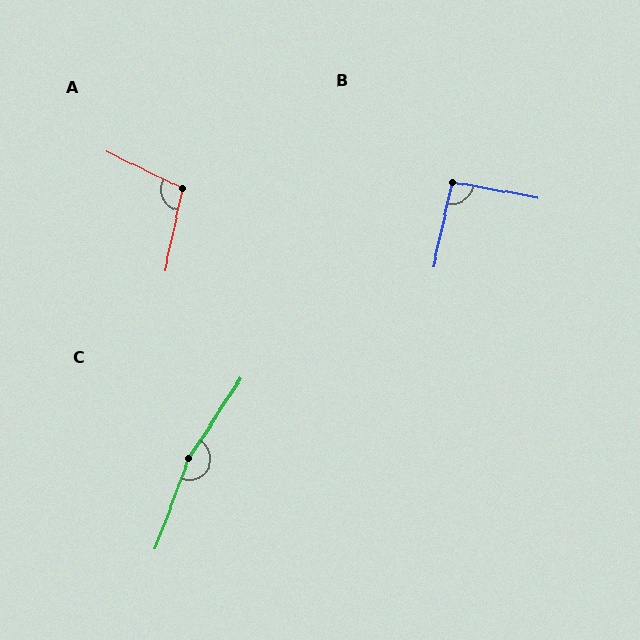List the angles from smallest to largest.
B (92°), A (104°), C (167°).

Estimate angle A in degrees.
Approximately 104 degrees.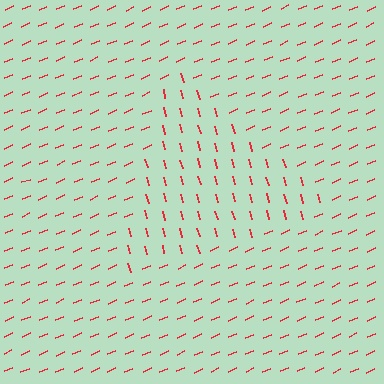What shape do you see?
I see a triangle.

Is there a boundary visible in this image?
Yes, there is a texture boundary formed by a change in line orientation.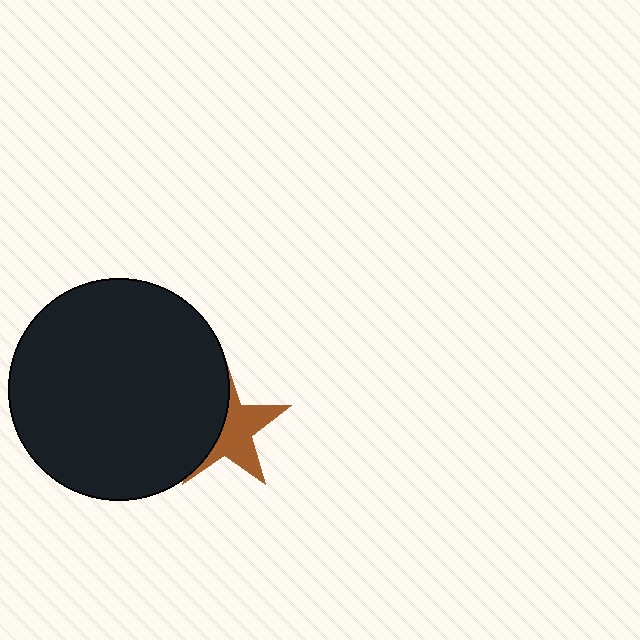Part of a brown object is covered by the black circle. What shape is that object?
It is a star.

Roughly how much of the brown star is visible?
About half of it is visible (roughly 53%).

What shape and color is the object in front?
The object in front is a black circle.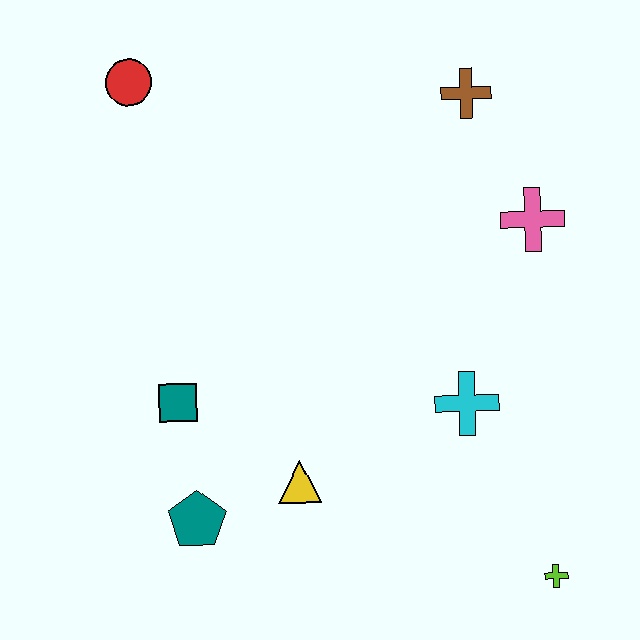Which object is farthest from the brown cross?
The teal pentagon is farthest from the brown cross.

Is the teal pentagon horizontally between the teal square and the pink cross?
Yes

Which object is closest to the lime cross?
The cyan cross is closest to the lime cross.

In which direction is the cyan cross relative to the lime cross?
The cyan cross is above the lime cross.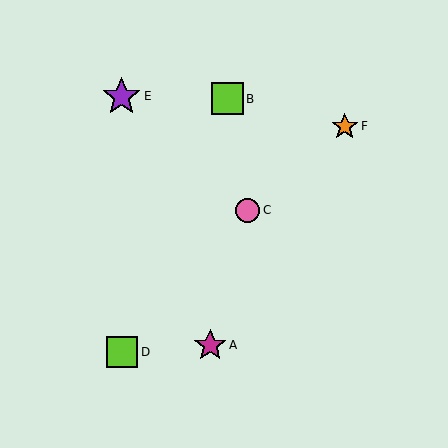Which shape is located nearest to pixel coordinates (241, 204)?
The pink circle (labeled C) at (248, 210) is nearest to that location.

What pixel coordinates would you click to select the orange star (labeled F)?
Click at (345, 126) to select the orange star F.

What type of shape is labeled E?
Shape E is a purple star.